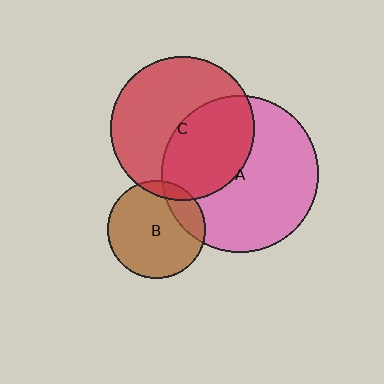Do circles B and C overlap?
Yes.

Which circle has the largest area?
Circle A (pink).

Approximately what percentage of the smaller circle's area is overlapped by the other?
Approximately 10%.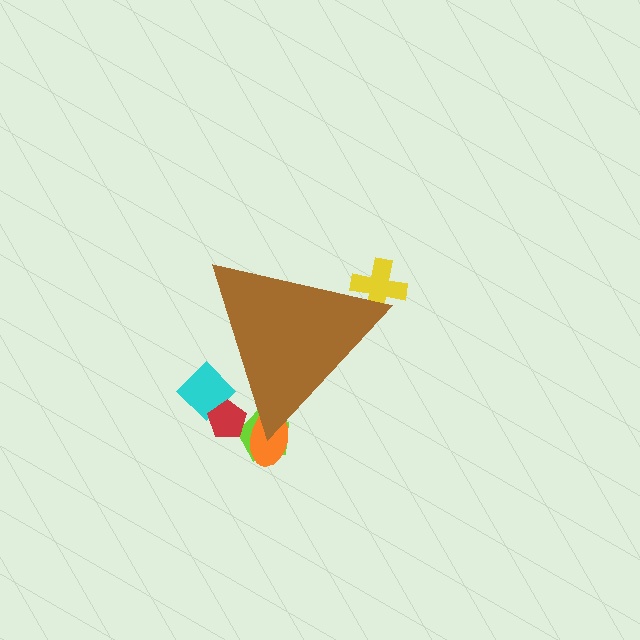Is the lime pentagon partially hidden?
Yes, the lime pentagon is partially hidden behind the brown triangle.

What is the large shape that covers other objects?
A brown triangle.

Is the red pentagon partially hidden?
Yes, the red pentagon is partially hidden behind the brown triangle.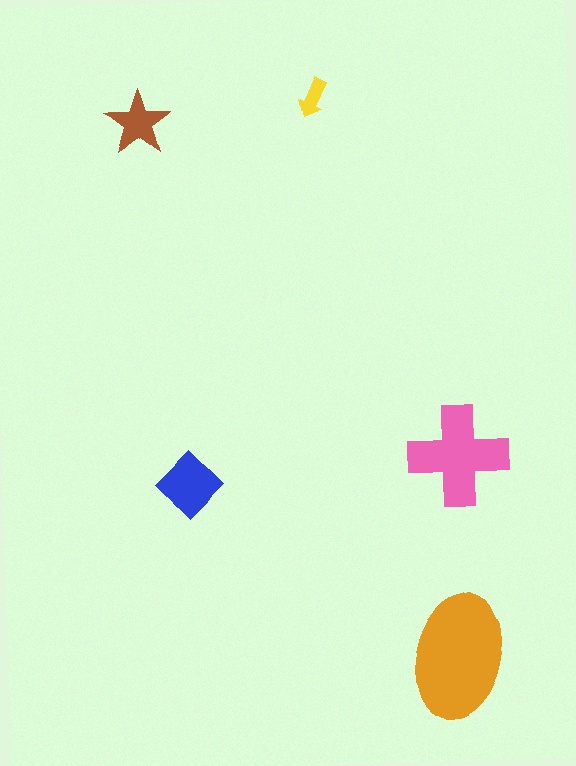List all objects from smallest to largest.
The yellow arrow, the brown star, the blue diamond, the pink cross, the orange ellipse.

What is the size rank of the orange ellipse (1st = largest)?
1st.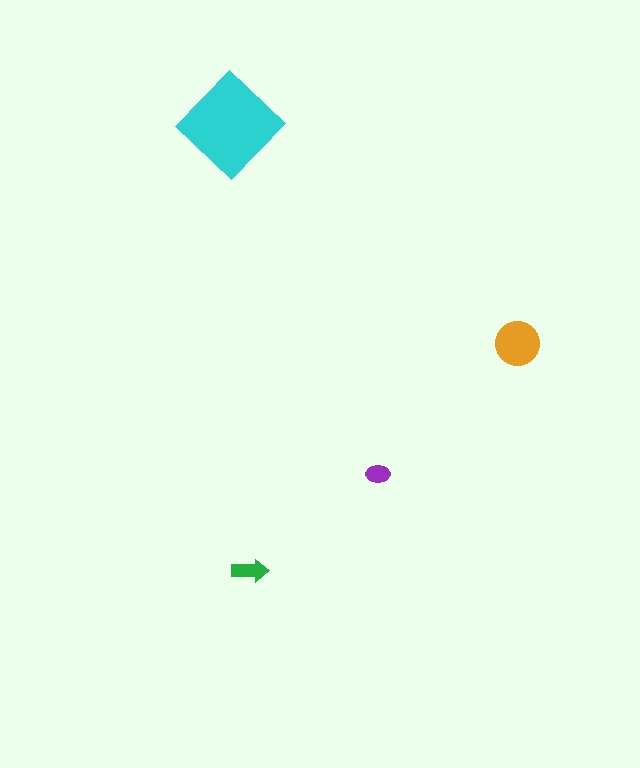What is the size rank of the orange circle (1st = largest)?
2nd.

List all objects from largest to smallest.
The cyan diamond, the orange circle, the green arrow, the purple ellipse.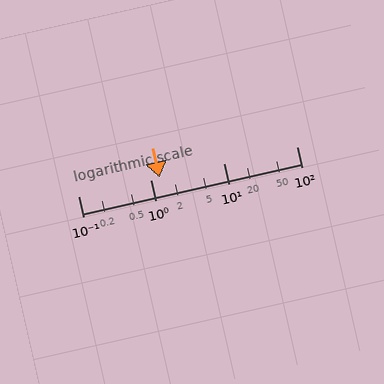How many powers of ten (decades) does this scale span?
The scale spans 3 decades, from 0.1 to 100.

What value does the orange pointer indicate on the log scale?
The pointer indicates approximately 1.3.